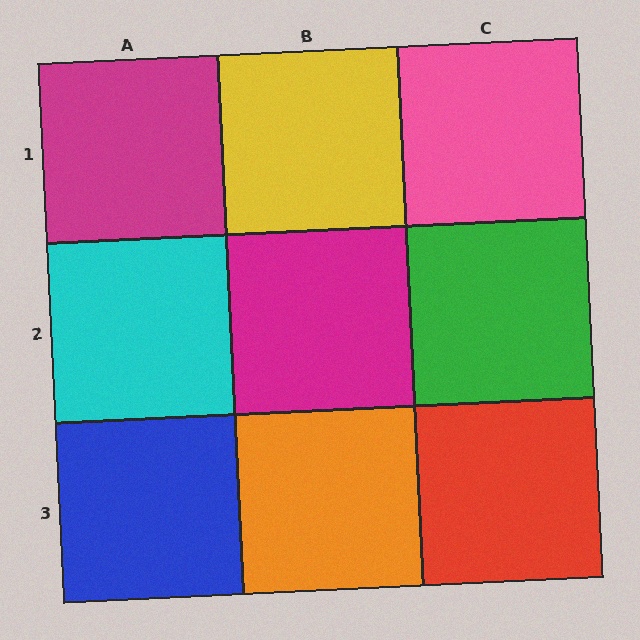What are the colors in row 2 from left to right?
Cyan, magenta, green.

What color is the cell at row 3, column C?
Red.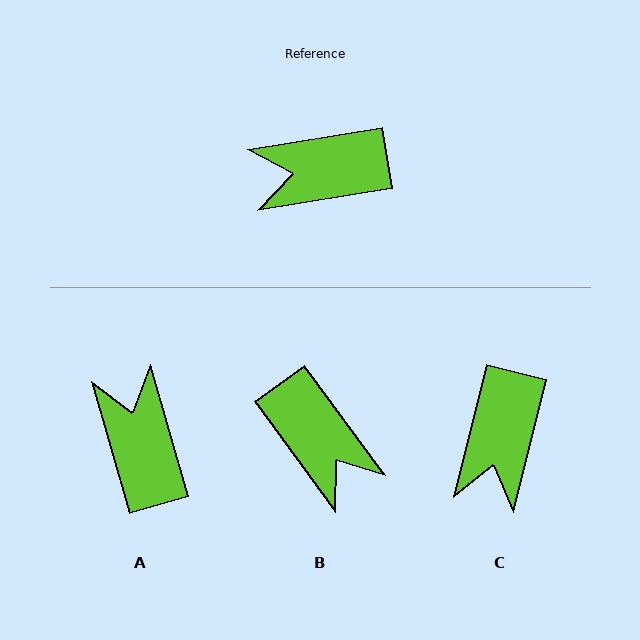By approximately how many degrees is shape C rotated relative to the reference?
Approximately 67 degrees counter-clockwise.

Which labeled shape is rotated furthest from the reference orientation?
B, about 117 degrees away.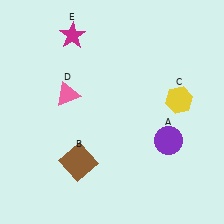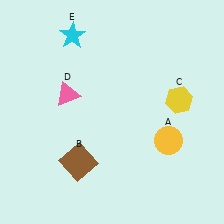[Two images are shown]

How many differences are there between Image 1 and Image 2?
There are 2 differences between the two images.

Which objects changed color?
A changed from purple to yellow. E changed from magenta to cyan.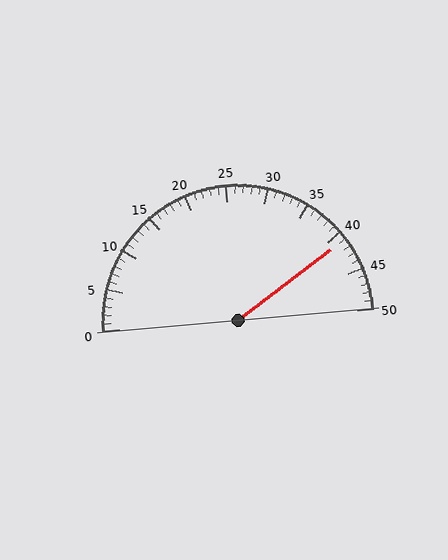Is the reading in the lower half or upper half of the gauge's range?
The reading is in the upper half of the range (0 to 50).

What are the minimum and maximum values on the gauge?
The gauge ranges from 0 to 50.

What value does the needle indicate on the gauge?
The needle indicates approximately 41.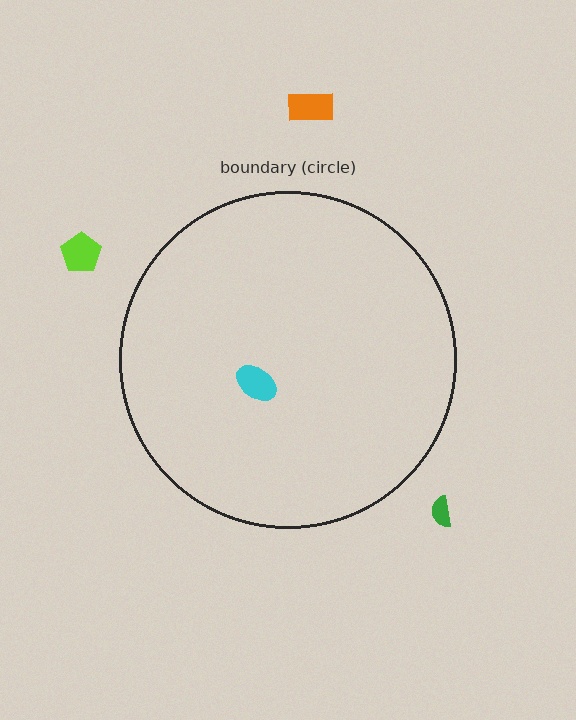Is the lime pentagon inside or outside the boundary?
Outside.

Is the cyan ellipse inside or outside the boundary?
Inside.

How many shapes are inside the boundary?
1 inside, 3 outside.